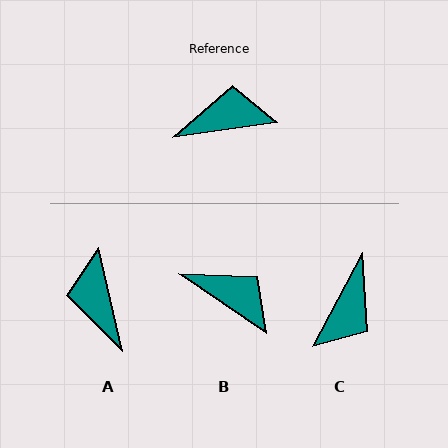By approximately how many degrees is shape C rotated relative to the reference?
Approximately 126 degrees clockwise.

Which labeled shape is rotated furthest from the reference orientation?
C, about 126 degrees away.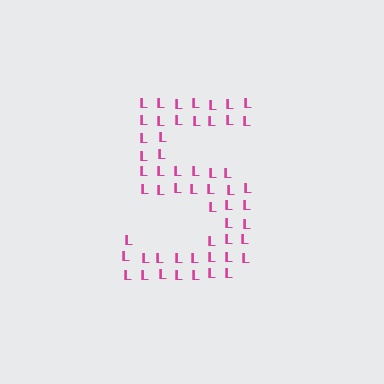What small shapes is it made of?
It is made of small letter L's.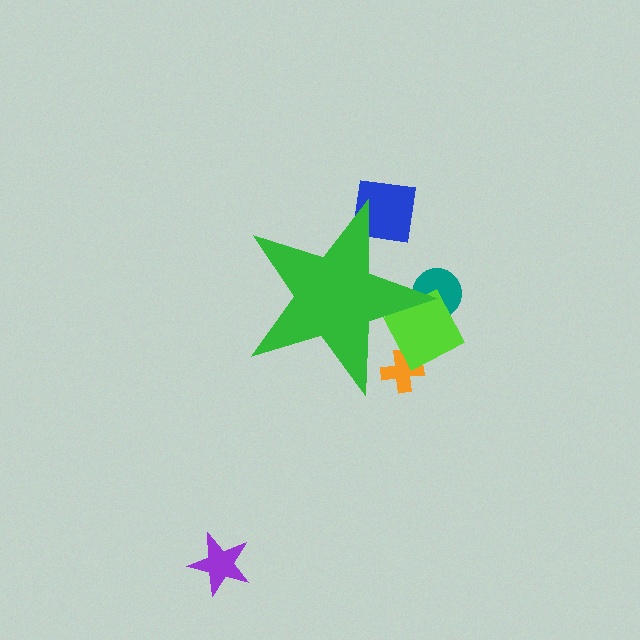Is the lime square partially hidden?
Yes, the lime square is partially hidden behind the green star.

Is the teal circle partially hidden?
Yes, the teal circle is partially hidden behind the green star.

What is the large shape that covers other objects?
A green star.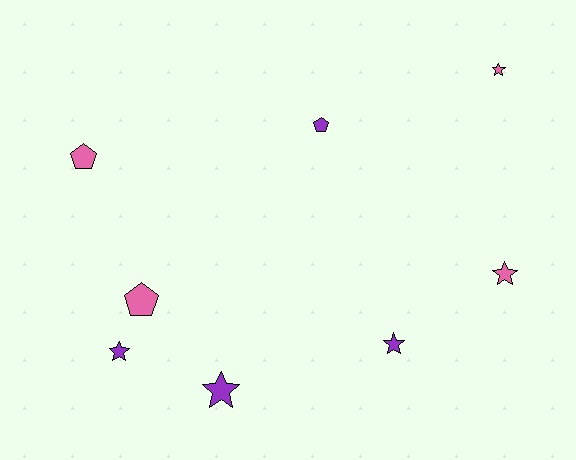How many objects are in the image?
There are 8 objects.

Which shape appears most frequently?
Star, with 5 objects.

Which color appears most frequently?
Pink, with 4 objects.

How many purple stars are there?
There are 3 purple stars.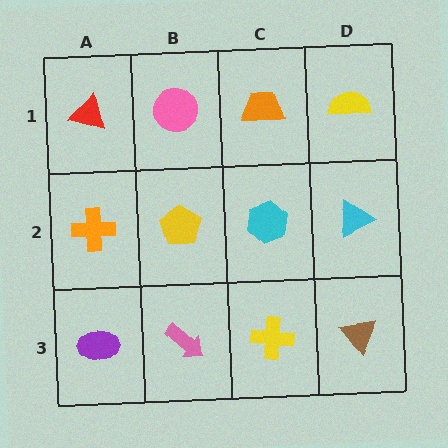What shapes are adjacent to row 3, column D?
A cyan triangle (row 2, column D), a yellow cross (row 3, column C).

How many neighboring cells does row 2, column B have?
4.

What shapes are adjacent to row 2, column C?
An orange trapezoid (row 1, column C), a yellow cross (row 3, column C), a yellow pentagon (row 2, column B), a cyan triangle (row 2, column D).